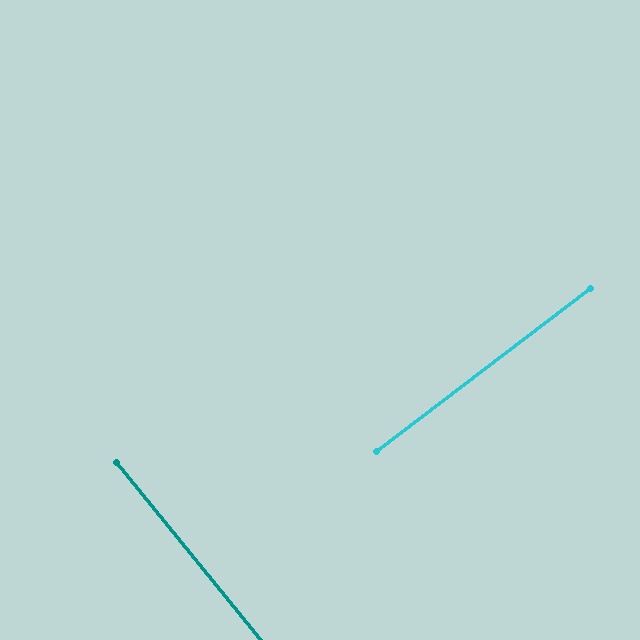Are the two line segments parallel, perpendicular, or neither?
Perpendicular — they meet at approximately 88°.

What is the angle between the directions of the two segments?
Approximately 88 degrees.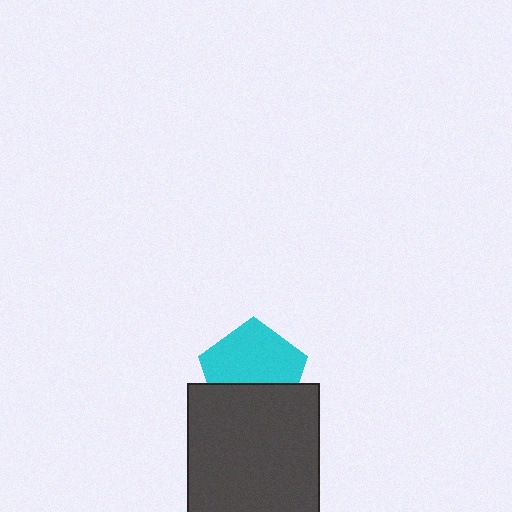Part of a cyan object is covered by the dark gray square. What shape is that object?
It is a pentagon.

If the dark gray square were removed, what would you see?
You would see the complete cyan pentagon.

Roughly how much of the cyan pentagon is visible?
About half of it is visible (roughly 62%).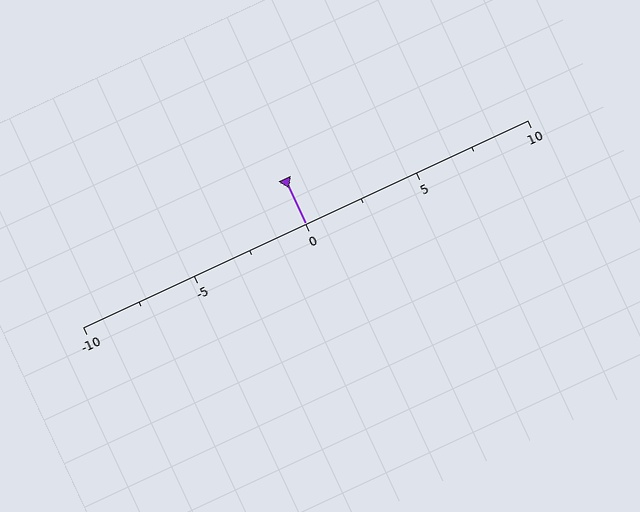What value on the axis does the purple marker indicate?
The marker indicates approximately 0.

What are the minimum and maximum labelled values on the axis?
The axis runs from -10 to 10.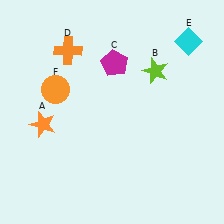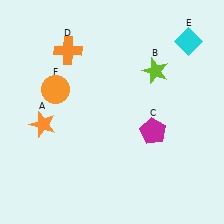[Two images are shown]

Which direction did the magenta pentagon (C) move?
The magenta pentagon (C) moved down.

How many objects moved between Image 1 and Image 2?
1 object moved between the two images.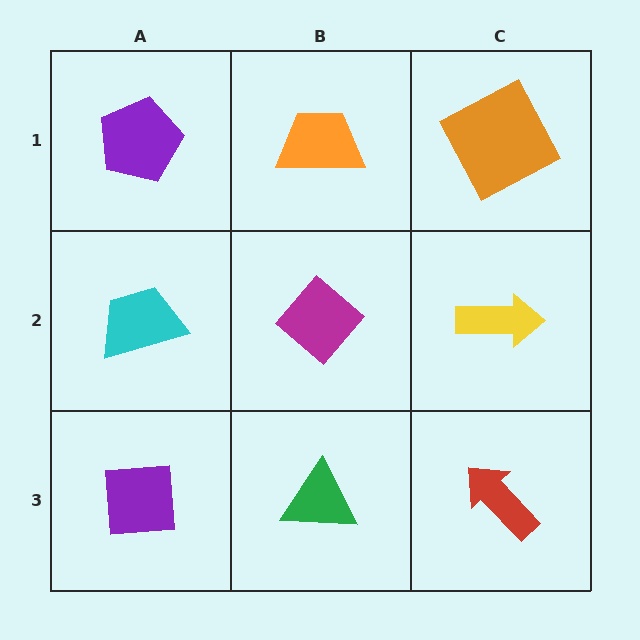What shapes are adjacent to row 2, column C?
An orange square (row 1, column C), a red arrow (row 3, column C), a magenta diamond (row 2, column B).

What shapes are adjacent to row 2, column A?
A purple pentagon (row 1, column A), a purple square (row 3, column A), a magenta diamond (row 2, column B).